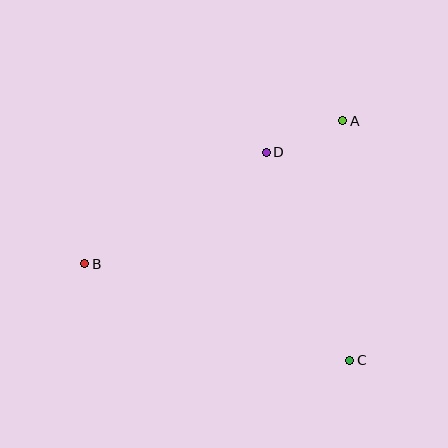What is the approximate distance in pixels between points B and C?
The distance between B and C is approximately 282 pixels.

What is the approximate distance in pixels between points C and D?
The distance between C and D is approximately 224 pixels.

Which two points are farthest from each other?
Points A and B are farthest from each other.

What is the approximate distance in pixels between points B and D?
The distance between B and D is approximately 213 pixels.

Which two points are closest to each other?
Points A and D are closest to each other.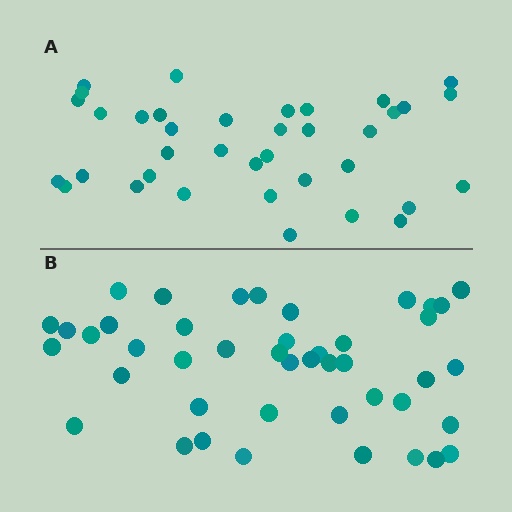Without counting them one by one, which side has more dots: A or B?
Region B (the bottom region) has more dots.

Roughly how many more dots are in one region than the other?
Region B has roughly 8 or so more dots than region A.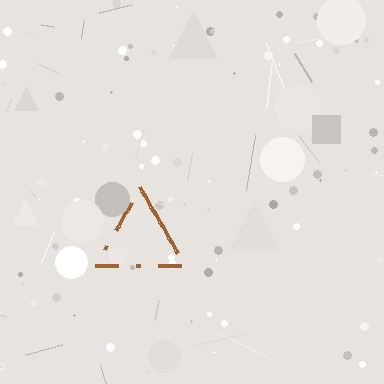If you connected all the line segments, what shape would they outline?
They would outline a triangle.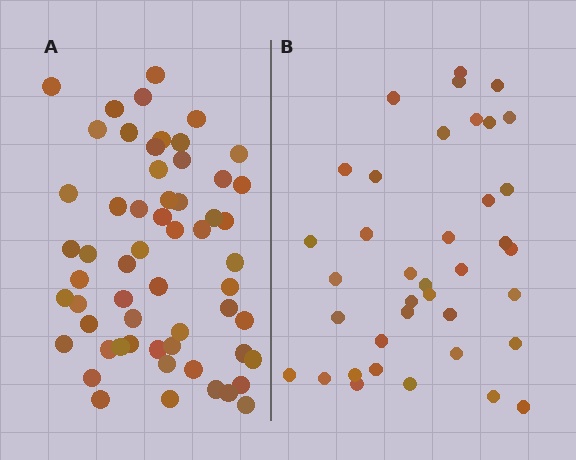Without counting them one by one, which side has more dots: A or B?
Region A (the left region) has more dots.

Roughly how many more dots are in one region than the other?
Region A has approximately 20 more dots than region B.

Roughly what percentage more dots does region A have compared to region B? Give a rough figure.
About 55% more.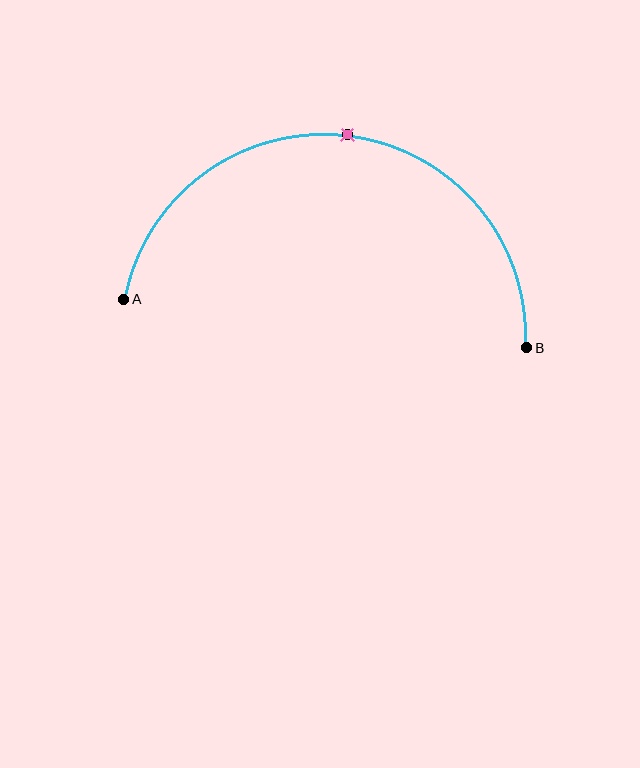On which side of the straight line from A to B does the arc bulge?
The arc bulges above the straight line connecting A and B.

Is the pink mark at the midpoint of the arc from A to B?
Yes. The pink mark lies on the arc at equal arc-length from both A and B — it is the arc midpoint.